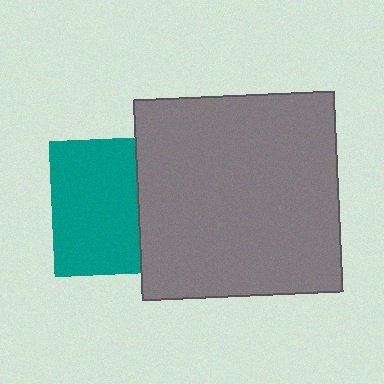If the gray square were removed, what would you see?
You would see the complete teal square.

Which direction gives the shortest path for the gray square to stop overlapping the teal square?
Moving right gives the shortest separation.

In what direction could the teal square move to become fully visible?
The teal square could move left. That would shift it out from behind the gray square entirely.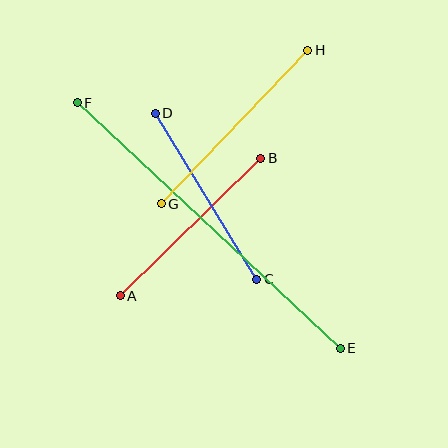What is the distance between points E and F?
The distance is approximately 360 pixels.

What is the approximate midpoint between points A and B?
The midpoint is at approximately (190, 227) pixels.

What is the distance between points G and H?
The distance is approximately 212 pixels.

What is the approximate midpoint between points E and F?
The midpoint is at approximately (209, 225) pixels.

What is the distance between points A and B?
The distance is approximately 196 pixels.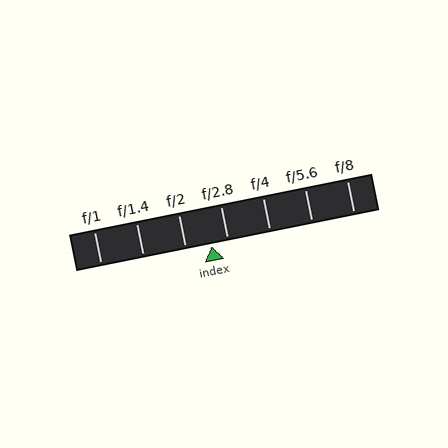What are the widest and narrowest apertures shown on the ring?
The widest aperture shown is f/1 and the narrowest is f/8.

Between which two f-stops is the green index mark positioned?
The index mark is between f/2 and f/2.8.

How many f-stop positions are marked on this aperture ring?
There are 7 f-stop positions marked.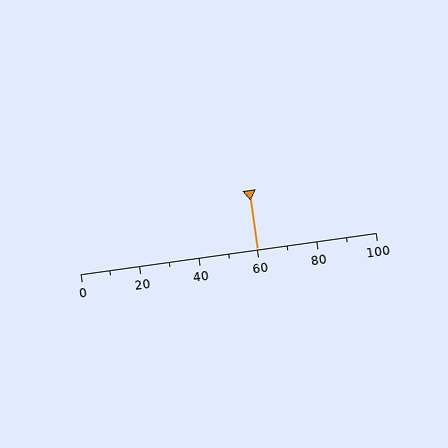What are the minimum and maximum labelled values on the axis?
The axis runs from 0 to 100.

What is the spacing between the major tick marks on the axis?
The major ticks are spaced 20 apart.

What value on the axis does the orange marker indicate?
The marker indicates approximately 60.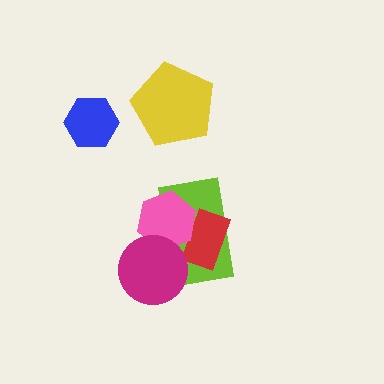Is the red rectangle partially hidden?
Yes, it is partially covered by another shape.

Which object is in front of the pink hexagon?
The magenta circle is in front of the pink hexagon.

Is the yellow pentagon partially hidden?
No, no other shape covers it.